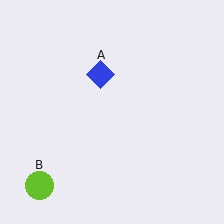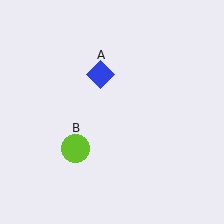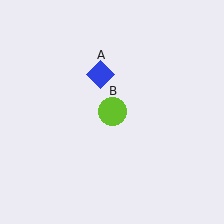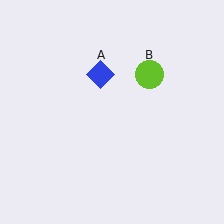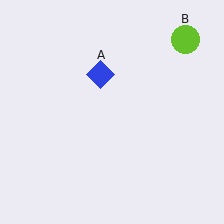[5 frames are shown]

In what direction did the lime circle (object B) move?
The lime circle (object B) moved up and to the right.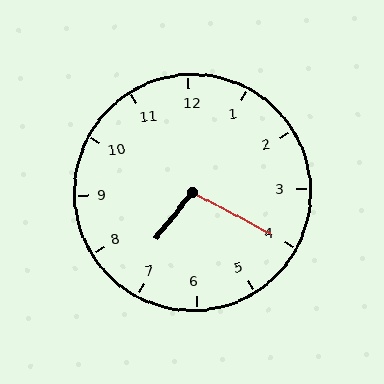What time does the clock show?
7:20.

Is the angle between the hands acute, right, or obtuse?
It is obtuse.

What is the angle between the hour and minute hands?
Approximately 100 degrees.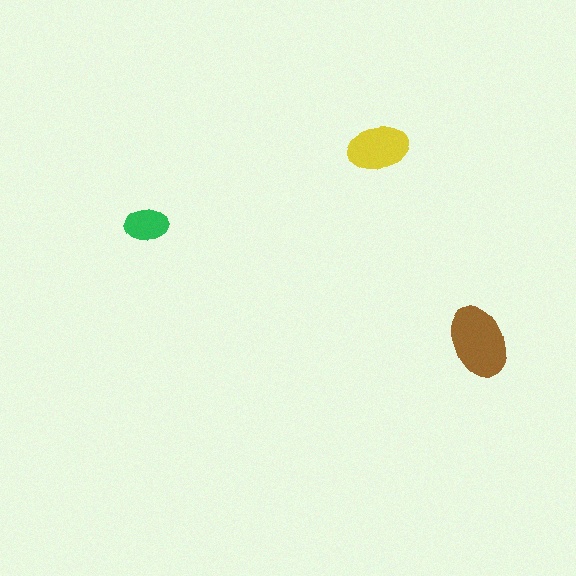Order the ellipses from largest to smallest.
the brown one, the yellow one, the green one.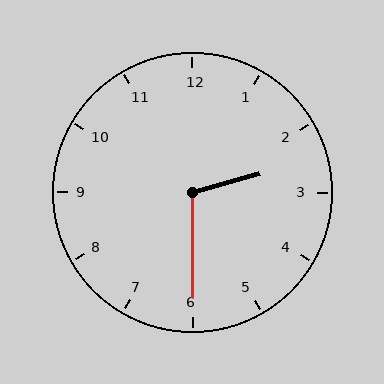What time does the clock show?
2:30.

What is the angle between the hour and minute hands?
Approximately 105 degrees.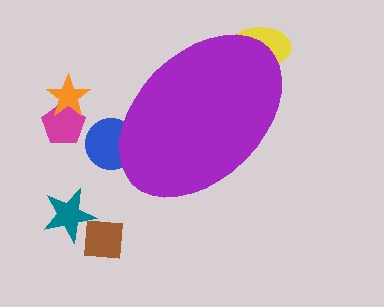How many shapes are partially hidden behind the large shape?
2 shapes are partially hidden.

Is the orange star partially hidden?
No, the orange star is fully visible.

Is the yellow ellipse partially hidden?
Yes, the yellow ellipse is partially hidden behind the purple ellipse.